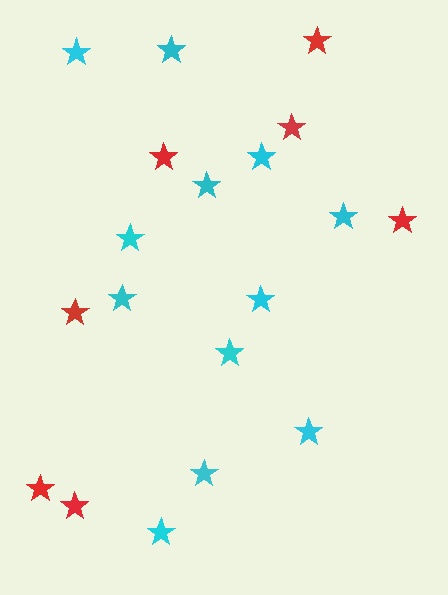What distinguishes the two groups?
There are 2 groups: one group of red stars (7) and one group of cyan stars (12).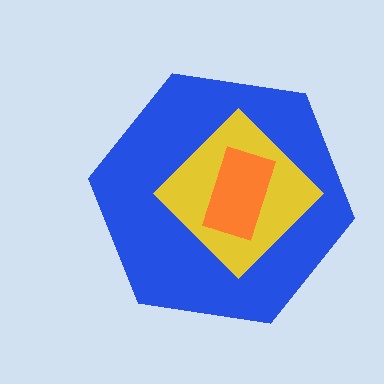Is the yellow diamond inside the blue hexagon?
Yes.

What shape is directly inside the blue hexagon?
The yellow diamond.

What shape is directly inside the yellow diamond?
The orange rectangle.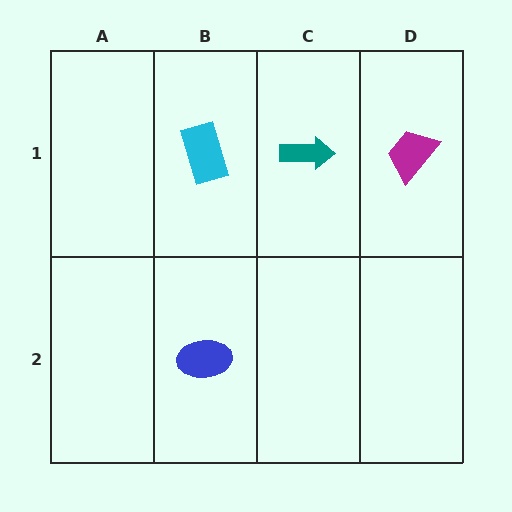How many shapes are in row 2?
1 shape.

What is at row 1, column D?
A magenta trapezoid.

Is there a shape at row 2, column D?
No, that cell is empty.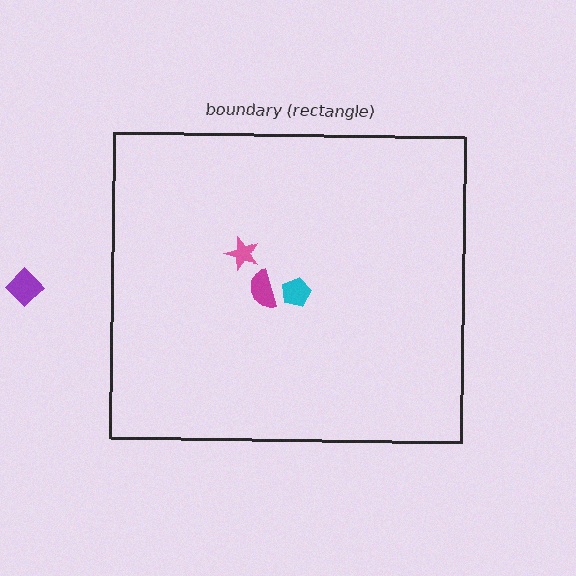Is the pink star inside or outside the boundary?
Inside.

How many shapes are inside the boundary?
3 inside, 1 outside.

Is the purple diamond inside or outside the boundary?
Outside.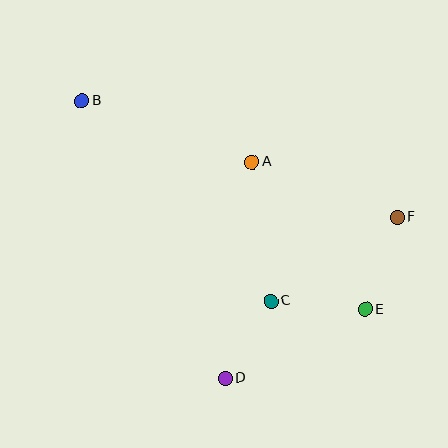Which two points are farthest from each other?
Points B and E are farthest from each other.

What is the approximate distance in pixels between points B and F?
The distance between B and F is approximately 336 pixels.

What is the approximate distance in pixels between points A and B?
The distance between A and B is approximately 181 pixels.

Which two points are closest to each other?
Points C and D are closest to each other.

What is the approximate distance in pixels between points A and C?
The distance between A and C is approximately 141 pixels.